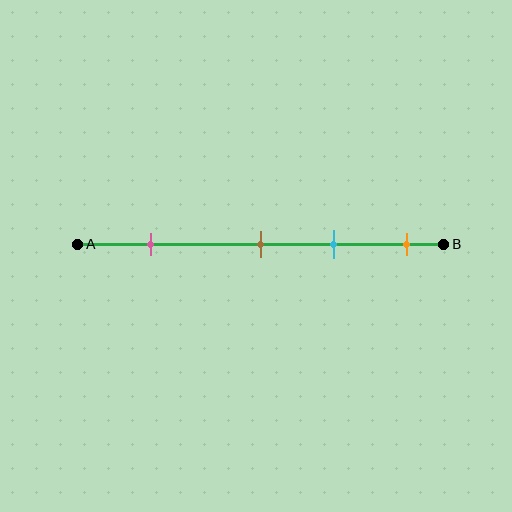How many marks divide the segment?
There are 4 marks dividing the segment.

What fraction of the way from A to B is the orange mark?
The orange mark is approximately 90% (0.9) of the way from A to B.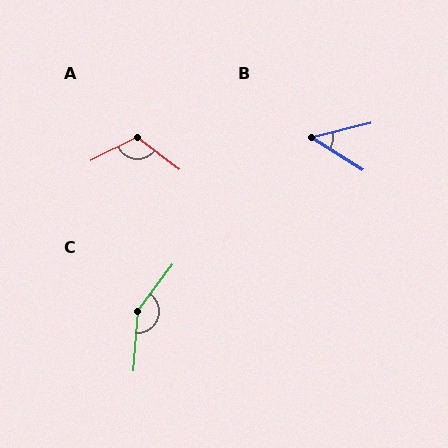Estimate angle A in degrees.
Approximately 116 degrees.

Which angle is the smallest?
B, at approximately 45 degrees.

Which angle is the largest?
C, at approximately 148 degrees.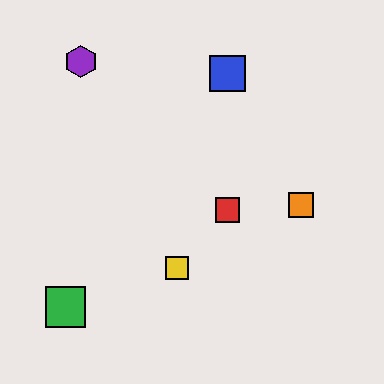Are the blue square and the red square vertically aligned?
Yes, both are at x≈227.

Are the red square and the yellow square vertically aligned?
No, the red square is at x≈227 and the yellow square is at x≈177.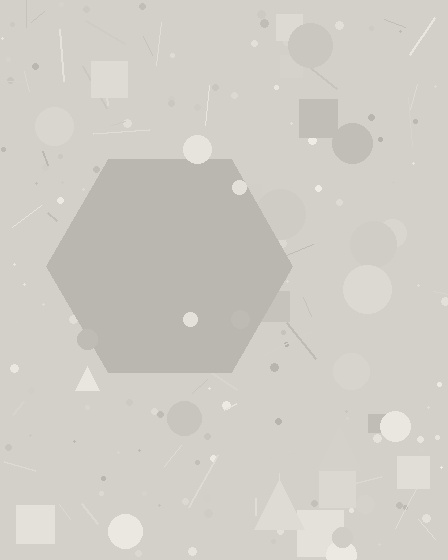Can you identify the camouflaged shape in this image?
The camouflaged shape is a hexagon.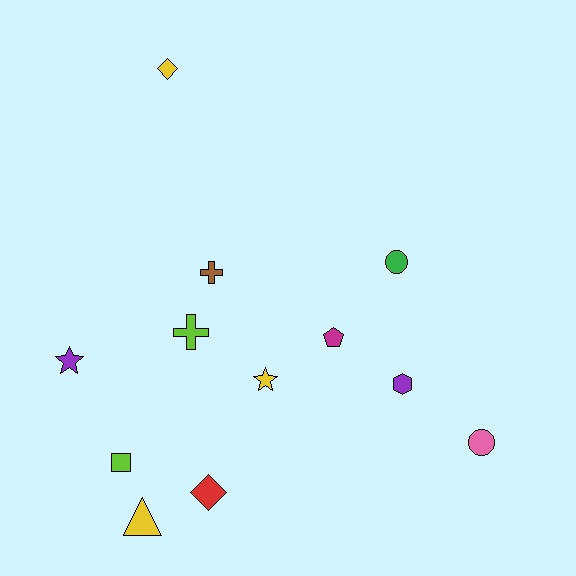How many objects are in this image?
There are 12 objects.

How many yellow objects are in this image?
There are 3 yellow objects.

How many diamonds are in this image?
There are 2 diamonds.